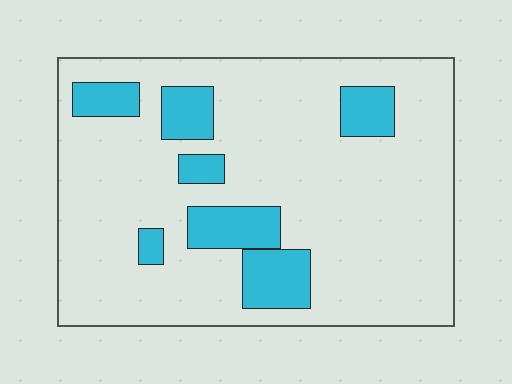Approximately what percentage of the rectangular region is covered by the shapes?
Approximately 15%.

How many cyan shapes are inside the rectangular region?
7.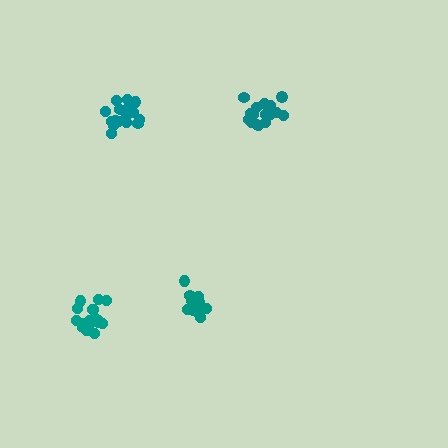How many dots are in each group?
Group 1: 19 dots, Group 2: 18 dots, Group 3: 19 dots, Group 4: 15 dots (71 total).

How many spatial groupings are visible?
There are 4 spatial groupings.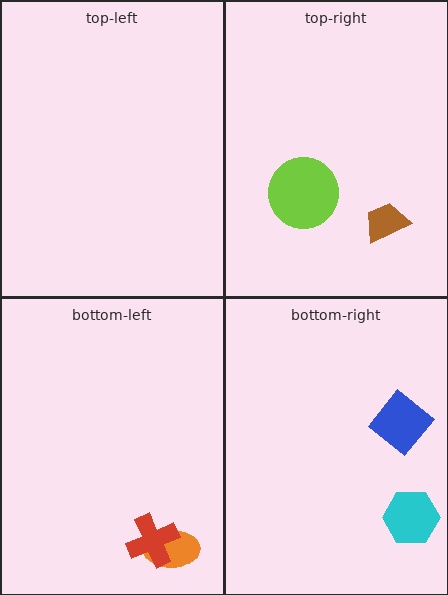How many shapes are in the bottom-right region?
2.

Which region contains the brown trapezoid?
The top-right region.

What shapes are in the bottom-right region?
The cyan hexagon, the blue diamond.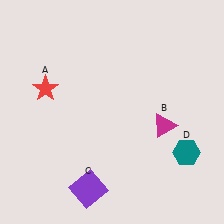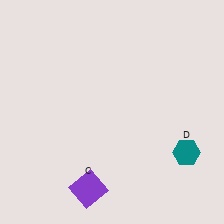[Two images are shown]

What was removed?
The red star (A), the magenta triangle (B) were removed in Image 2.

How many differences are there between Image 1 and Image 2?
There are 2 differences between the two images.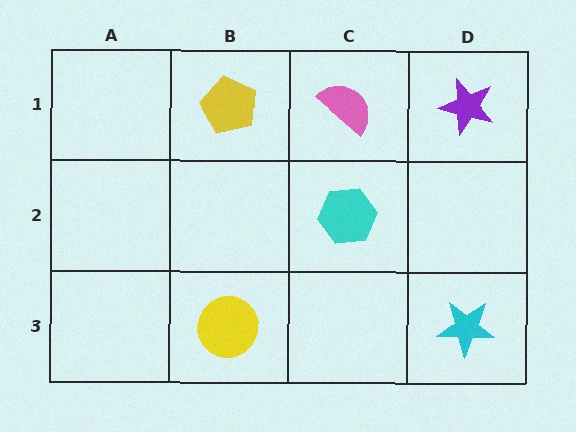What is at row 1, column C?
A pink semicircle.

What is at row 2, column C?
A cyan hexagon.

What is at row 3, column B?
A yellow circle.